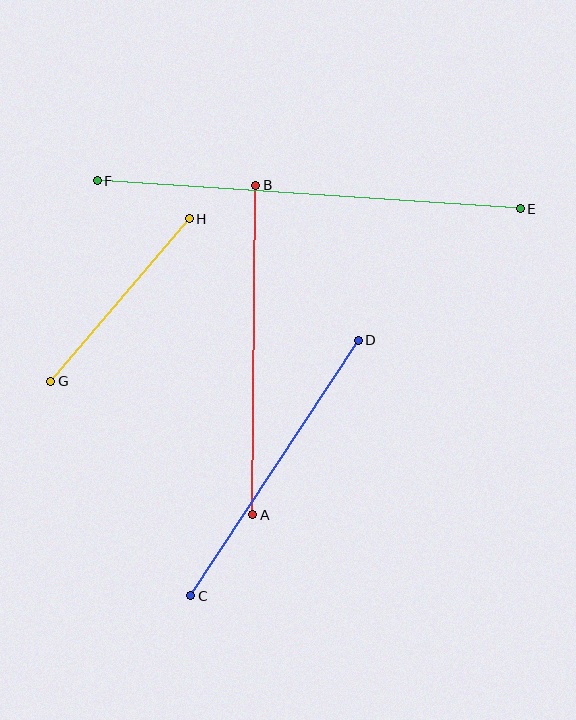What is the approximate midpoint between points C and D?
The midpoint is at approximately (275, 468) pixels.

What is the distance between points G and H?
The distance is approximately 214 pixels.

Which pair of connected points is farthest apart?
Points E and F are farthest apart.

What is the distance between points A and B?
The distance is approximately 329 pixels.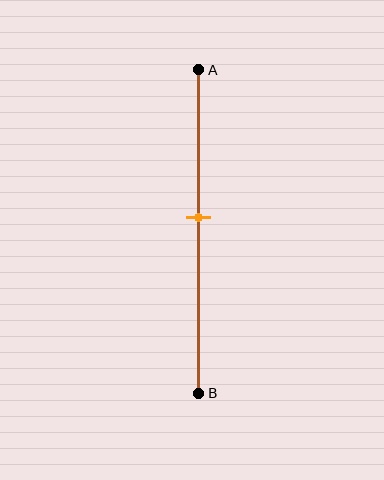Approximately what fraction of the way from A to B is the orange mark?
The orange mark is approximately 45% of the way from A to B.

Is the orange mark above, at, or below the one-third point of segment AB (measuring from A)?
The orange mark is below the one-third point of segment AB.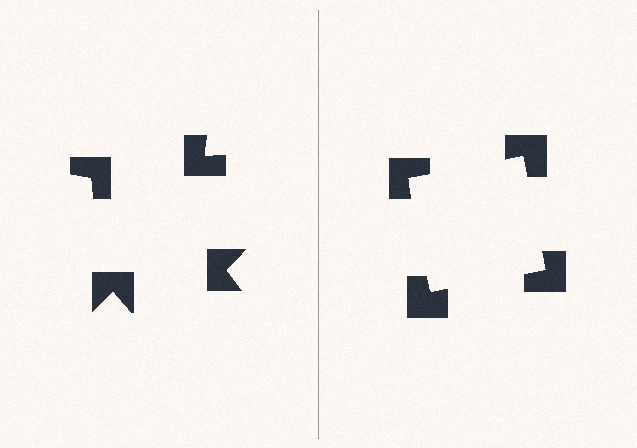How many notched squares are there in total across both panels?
8 — 4 on each side.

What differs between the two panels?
The notched squares are positioned identically on both sides; only the wedge orientations differ. On the right they align to a square; on the left they are misaligned.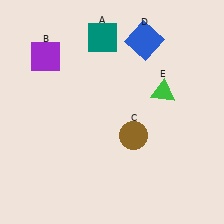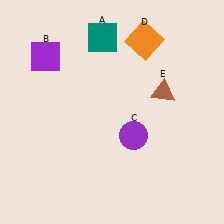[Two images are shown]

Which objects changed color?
C changed from brown to purple. D changed from blue to orange. E changed from green to brown.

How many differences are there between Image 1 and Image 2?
There are 3 differences between the two images.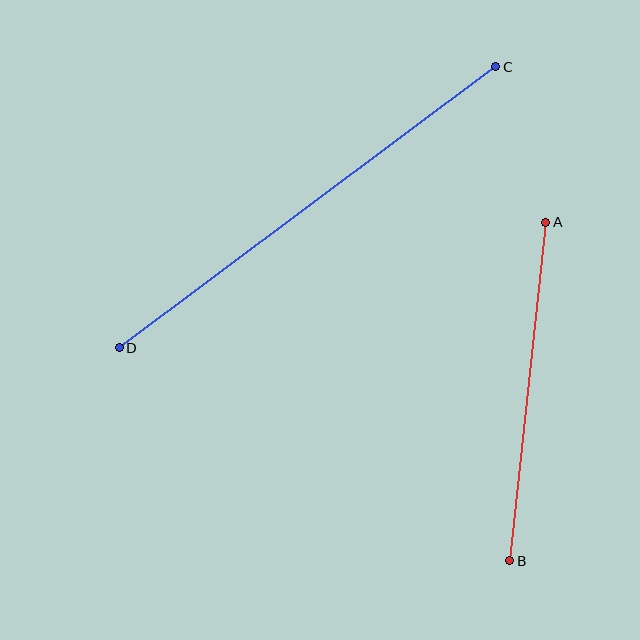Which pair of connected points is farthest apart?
Points C and D are farthest apart.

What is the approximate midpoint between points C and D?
The midpoint is at approximately (308, 207) pixels.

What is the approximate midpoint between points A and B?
The midpoint is at approximately (528, 391) pixels.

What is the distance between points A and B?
The distance is approximately 341 pixels.